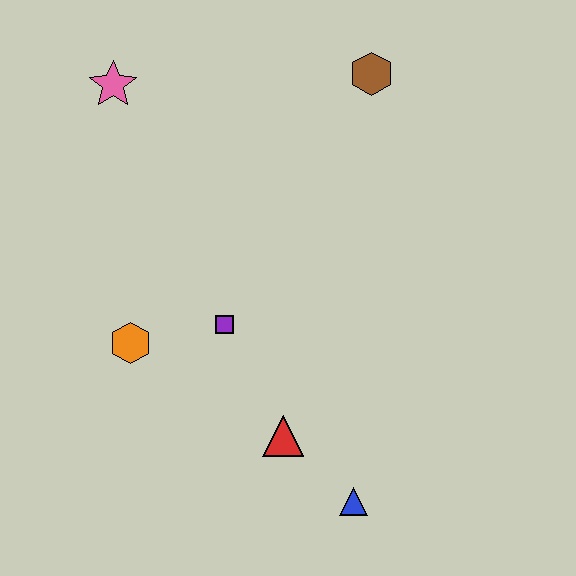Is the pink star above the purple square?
Yes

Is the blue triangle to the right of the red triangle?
Yes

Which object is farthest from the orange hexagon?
The brown hexagon is farthest from the orange hexagon.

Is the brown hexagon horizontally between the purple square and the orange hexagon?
No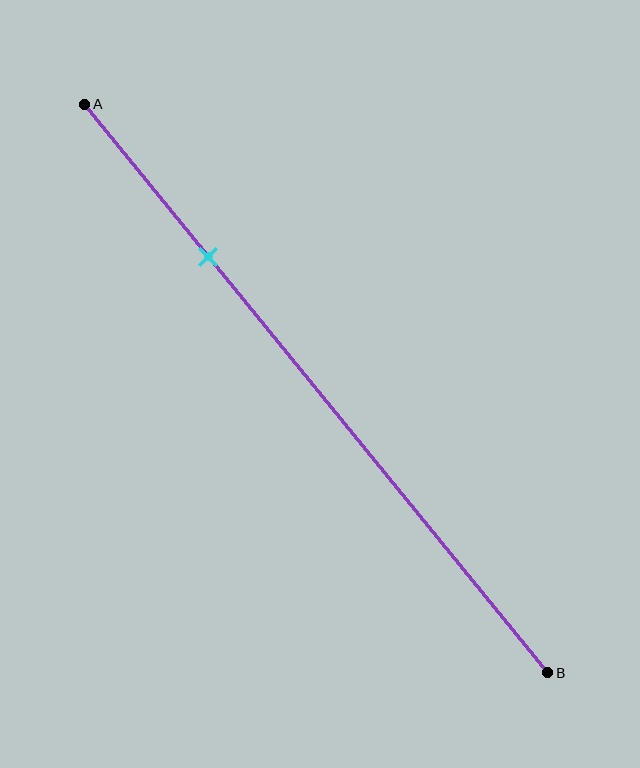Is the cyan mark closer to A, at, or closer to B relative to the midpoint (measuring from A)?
The cyan mark is closer to point A than the midpoint of segment AB.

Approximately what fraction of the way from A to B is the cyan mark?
The cyan mark is approximately 25% of the way from A to B.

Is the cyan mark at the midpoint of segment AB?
No, the mark is at about 25% from A, not at the 50% midpoint.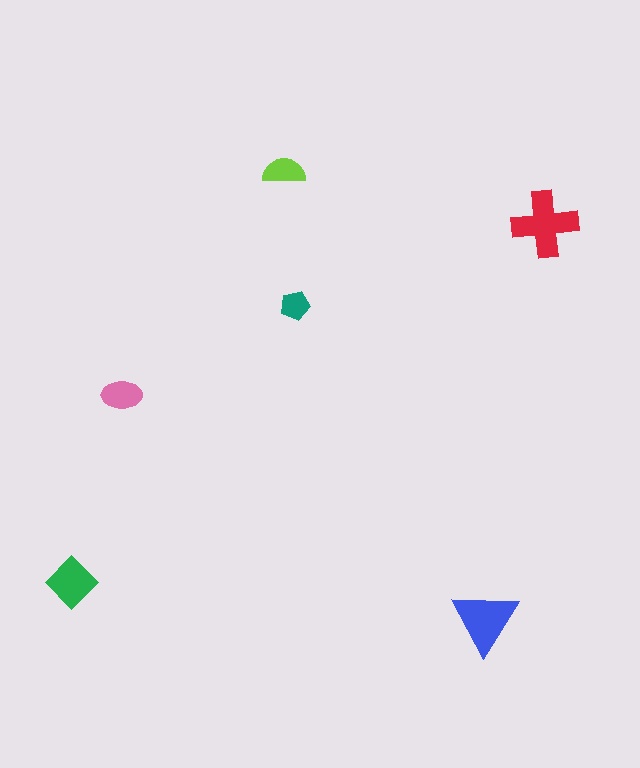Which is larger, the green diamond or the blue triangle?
The blue triangle.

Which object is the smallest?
The teal pentagon.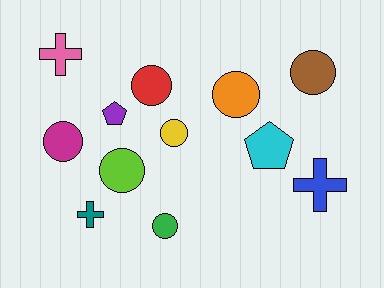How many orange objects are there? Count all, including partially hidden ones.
There is 1 orange object.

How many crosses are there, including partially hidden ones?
There are 3 crosses.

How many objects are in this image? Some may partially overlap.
There are 12 objects.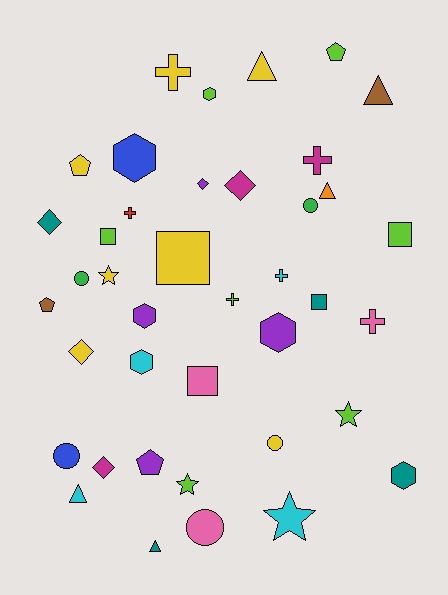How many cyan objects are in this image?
There are 4 cyan objects.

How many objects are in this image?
There are 40 objects.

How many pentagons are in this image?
There are 4 pentagons.